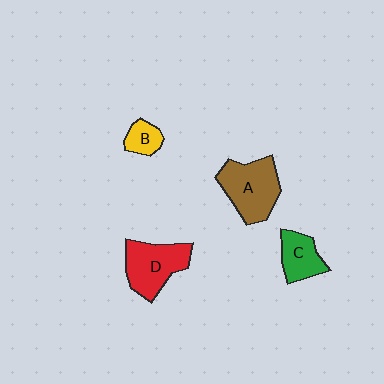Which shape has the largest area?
Shape A (brown).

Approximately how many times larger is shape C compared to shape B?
Approximately 1.6 times.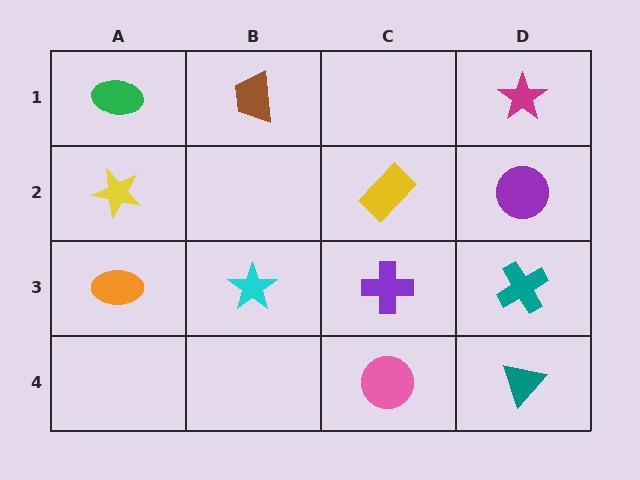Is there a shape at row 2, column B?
No, that cell is empty.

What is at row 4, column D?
A teal triangle.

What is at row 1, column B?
A brown trapezoid.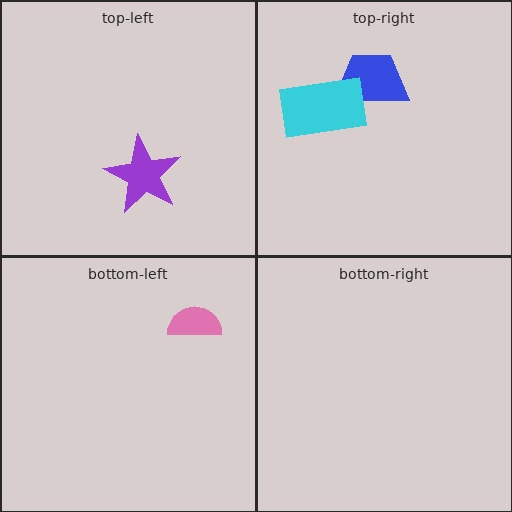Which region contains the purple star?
The top-left region.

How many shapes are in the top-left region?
1.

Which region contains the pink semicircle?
The bottom-left region.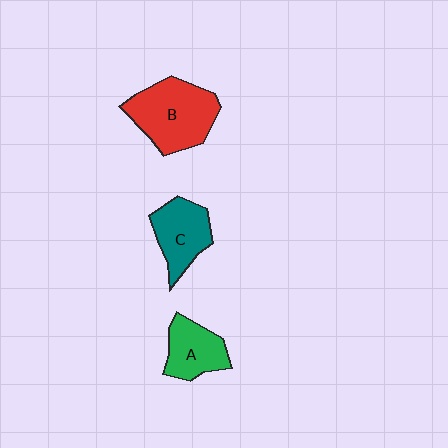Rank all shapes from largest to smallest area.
From largest to smallest: B (red), C (teal), A (green).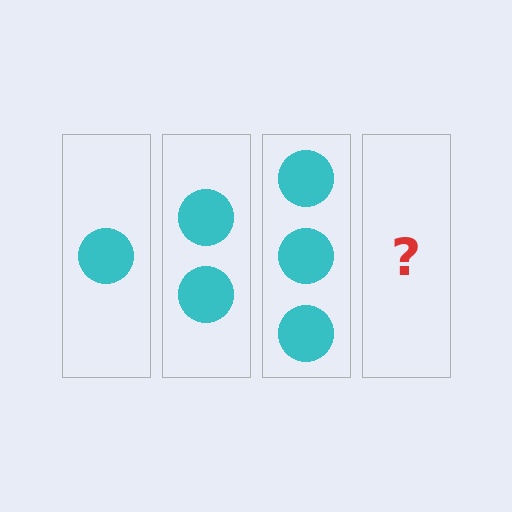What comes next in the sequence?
The next element should be 4 circles.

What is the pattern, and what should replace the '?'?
The pattern is that each step adds one more circle. The '?' should be 4 circles.